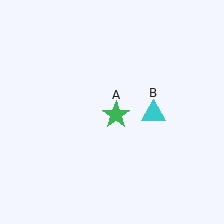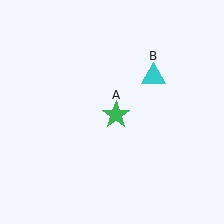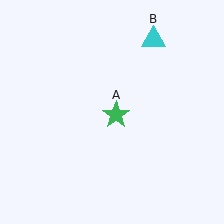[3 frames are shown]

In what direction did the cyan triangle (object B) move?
The cyan triangle (object B) moved up.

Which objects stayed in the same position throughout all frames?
Green star (object A) remained stationary.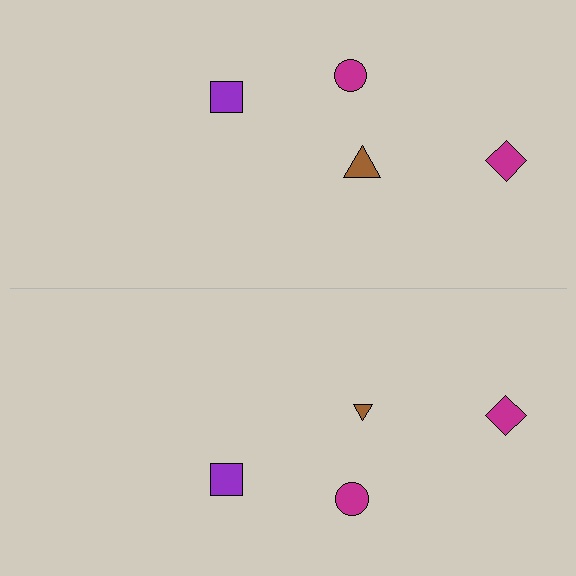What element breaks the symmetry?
The brown triangle on the bottom side has a different size than its mirror counterpart.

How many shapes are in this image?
There are 8 shapes in this image.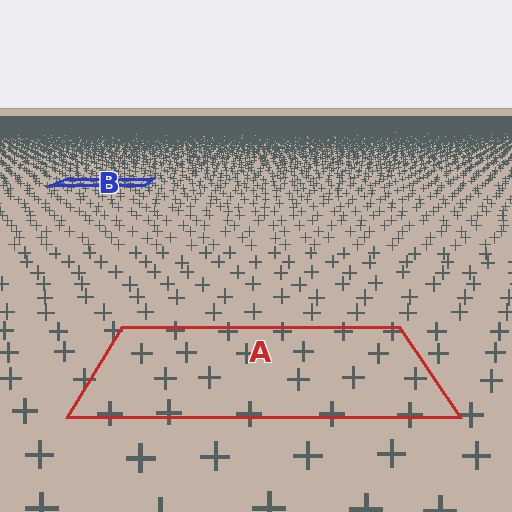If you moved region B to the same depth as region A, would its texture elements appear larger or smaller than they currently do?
They would appear larger. At a closer depth, the same texture elements are projected at a bigger on-screen size.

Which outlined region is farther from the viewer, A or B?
Region B is farther from the viewer — the texture elements inside it appear smaller and more densely packed.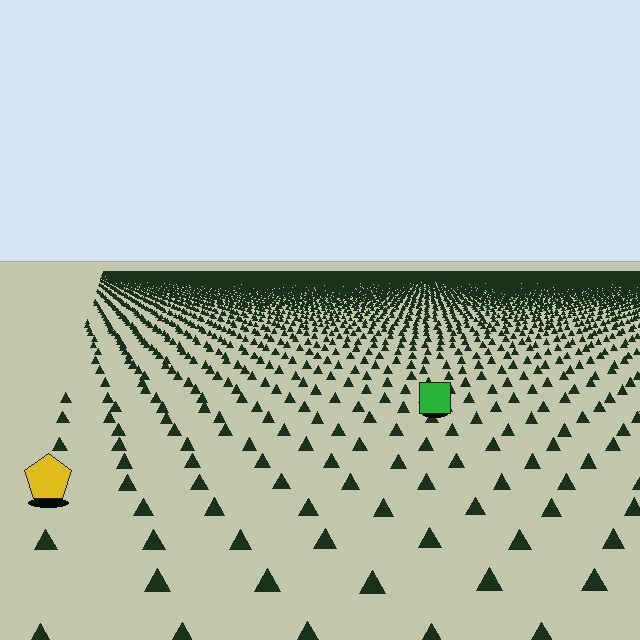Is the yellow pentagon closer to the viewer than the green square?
Yes. The yellow pentagon is closer — you can tell from the texture gradient: the ground texture is coarser near it.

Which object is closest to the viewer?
The yellow pentagon is closest. The texture marks near it are larger and more spread out.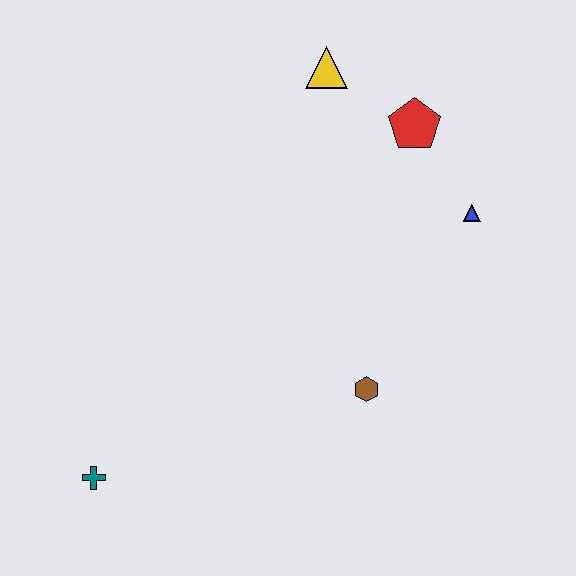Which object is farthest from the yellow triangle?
The teal cross is farthest from the yellow triangle.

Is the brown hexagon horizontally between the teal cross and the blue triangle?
Yes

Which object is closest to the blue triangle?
The red pentagon is closest to the blue triangle.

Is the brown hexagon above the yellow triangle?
No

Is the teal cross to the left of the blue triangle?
Yes